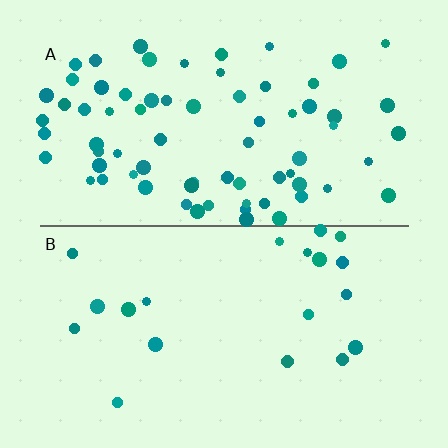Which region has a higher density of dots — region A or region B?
A (the top).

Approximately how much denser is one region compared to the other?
Approximately 3.6× — region A over region B.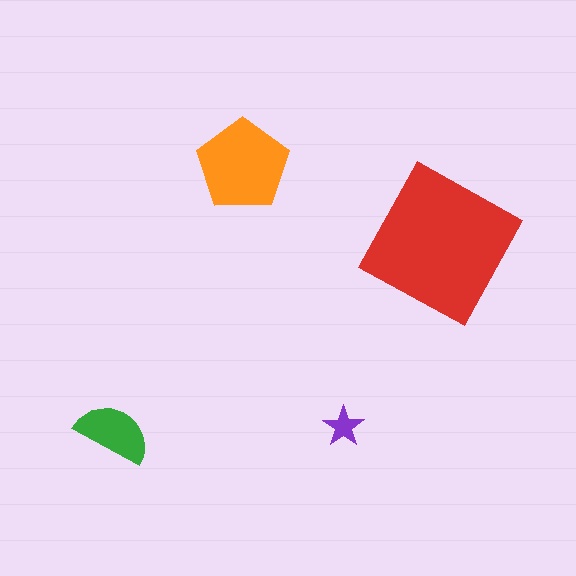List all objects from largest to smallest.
The red square, the orange pentagon, the green semicircle, the purple star.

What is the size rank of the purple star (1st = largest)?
4th.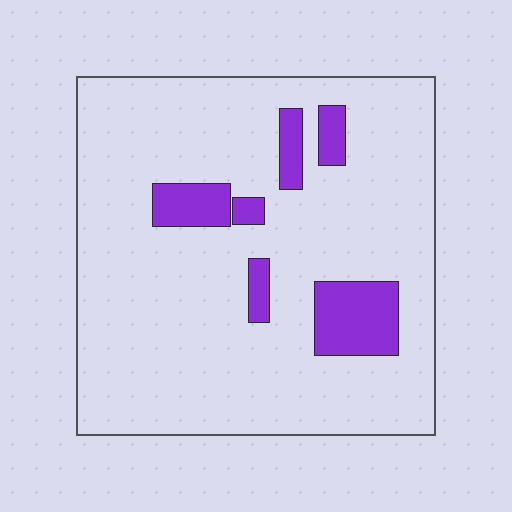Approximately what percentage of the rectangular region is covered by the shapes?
Approximately 10%.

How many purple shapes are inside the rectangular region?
6.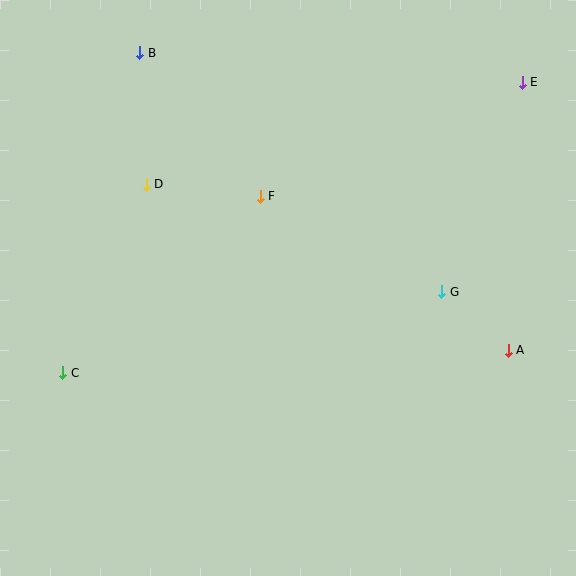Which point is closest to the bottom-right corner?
Point A is closest to the bottom-right corner.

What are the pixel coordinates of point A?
Point A is at (508, 350).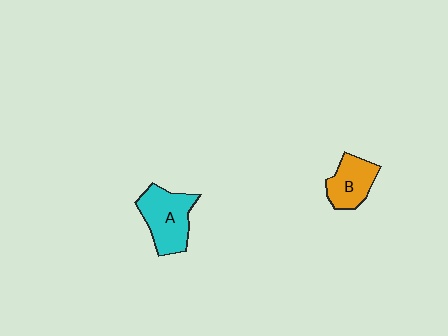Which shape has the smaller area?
Shape B (orange).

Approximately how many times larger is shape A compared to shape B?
Approximately 1.4 times.